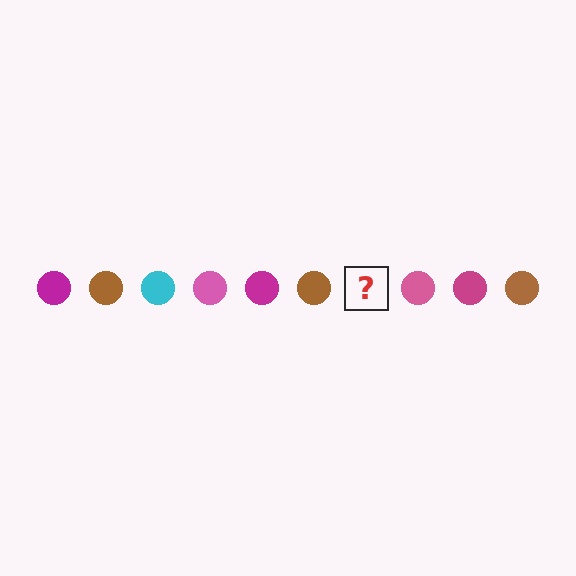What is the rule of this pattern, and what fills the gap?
The rule is that the pattern cycles through magenta, brown, cyan, pink circles. The gap should be filled with a cyan circle.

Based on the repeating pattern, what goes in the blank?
The blank should be a cyan circle.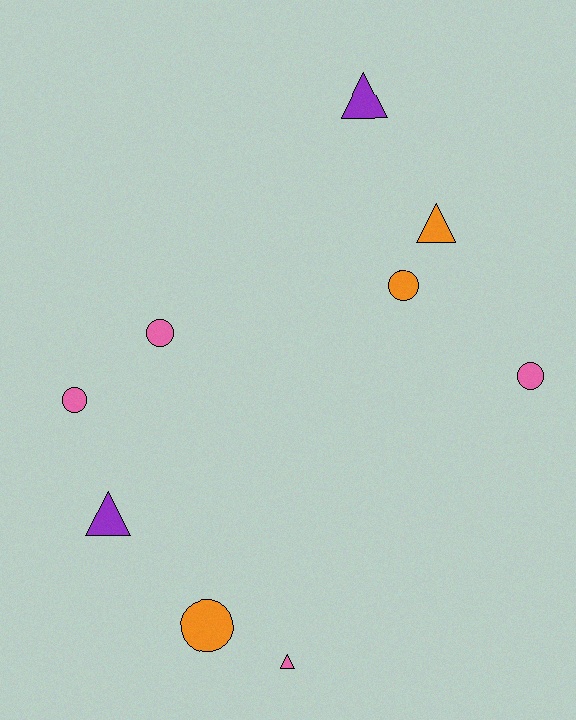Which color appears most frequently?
Pink, with 4 objects.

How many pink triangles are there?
There is 1 pink triangle.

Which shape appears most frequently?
Circle, with 5 objects.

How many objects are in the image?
There are 9 objects.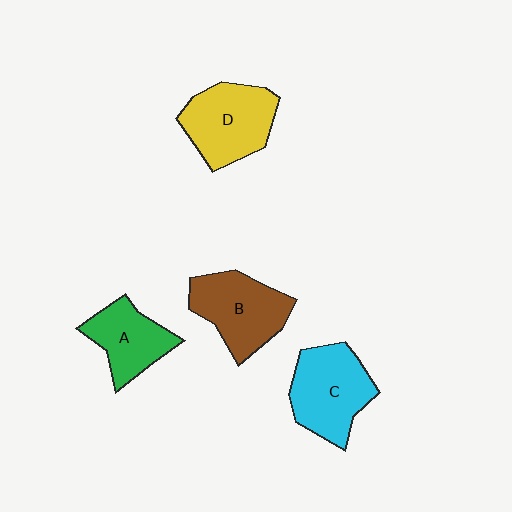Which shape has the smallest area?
Shape A (green).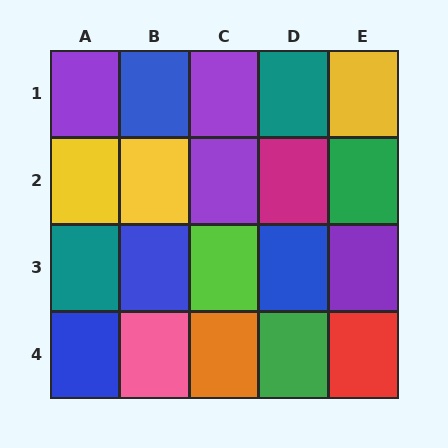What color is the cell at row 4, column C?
Orange.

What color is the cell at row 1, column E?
Yellow.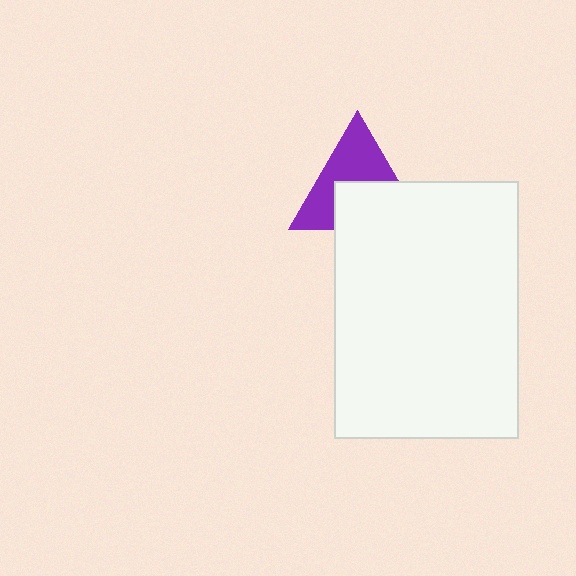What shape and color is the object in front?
The object in front is a white rectangle.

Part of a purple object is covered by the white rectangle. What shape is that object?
It is a triangle.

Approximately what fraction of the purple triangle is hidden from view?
Roughly 46% of the purple triangle is hidden behind the white rectangle.